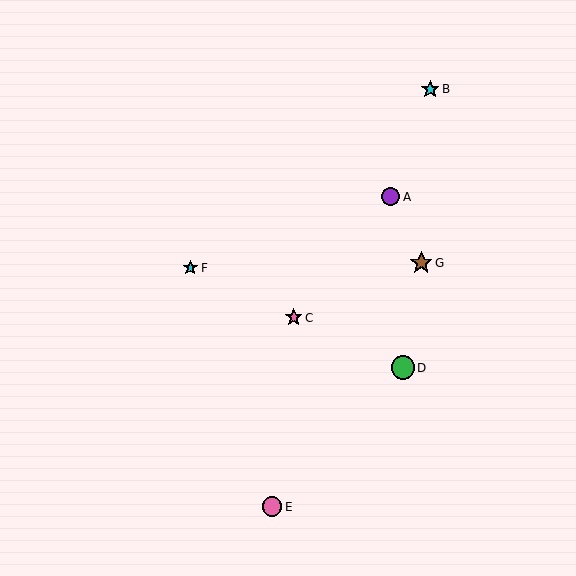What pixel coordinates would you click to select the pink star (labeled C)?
Click at (294, 318) to select the pink star C.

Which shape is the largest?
The green circle (labeled D) is the largest.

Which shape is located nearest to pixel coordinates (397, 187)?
The purple circle (labeled A) at (391, 197) is nearest to that location.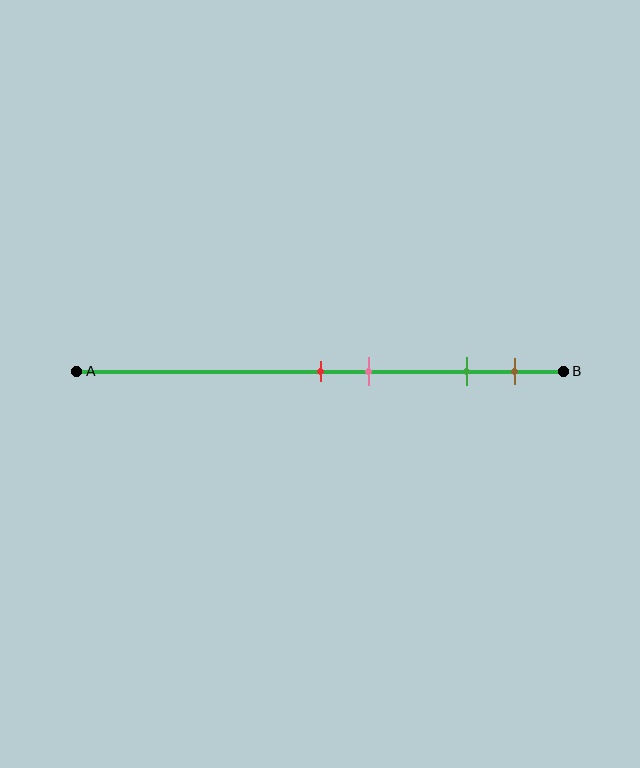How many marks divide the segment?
There are 4 marks dividing the segment.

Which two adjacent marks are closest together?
The red and pink marks are the closest adjacent pair.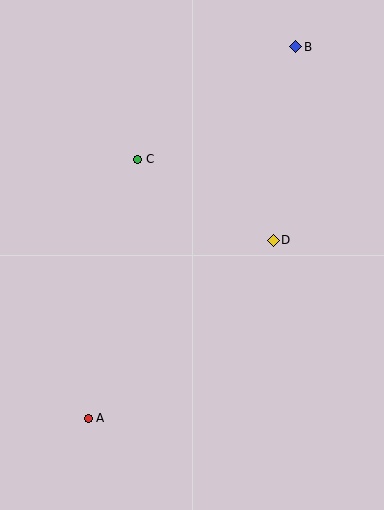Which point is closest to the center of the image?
Point D at (273, 240) is closest to the center.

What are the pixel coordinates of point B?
Point B is at (296, 47).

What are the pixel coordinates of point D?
Point D is at (273, 240).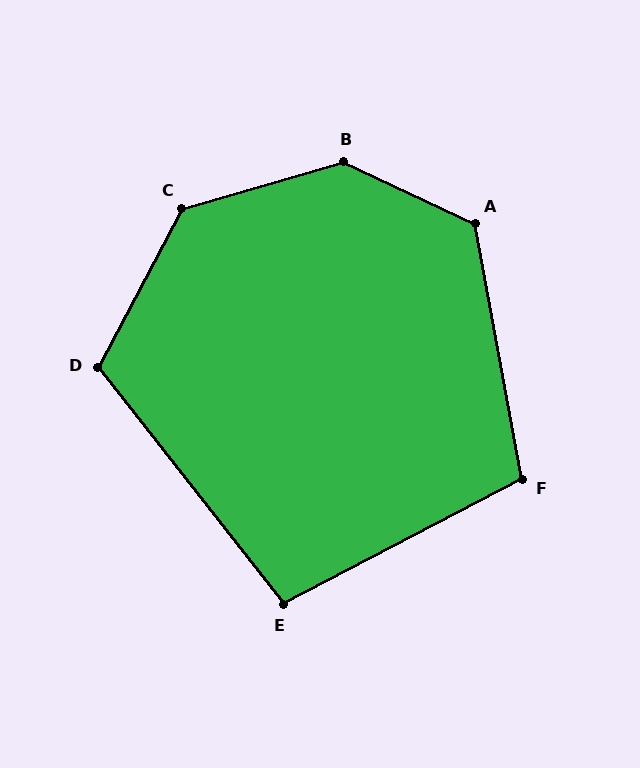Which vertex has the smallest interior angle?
E, at approximately 101 degrees.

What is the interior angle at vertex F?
Approximately 107 degrees (obtuse).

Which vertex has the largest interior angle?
B, at approximately 139 degrees.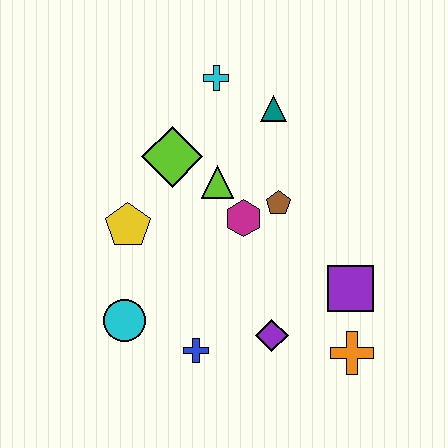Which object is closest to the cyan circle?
The blue cross is closest to the cyan circle.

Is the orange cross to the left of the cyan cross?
No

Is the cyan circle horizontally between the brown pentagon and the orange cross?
No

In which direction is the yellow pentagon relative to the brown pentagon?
The yellow pentagon is to the left of the brown pentagon.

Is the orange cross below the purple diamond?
Yes